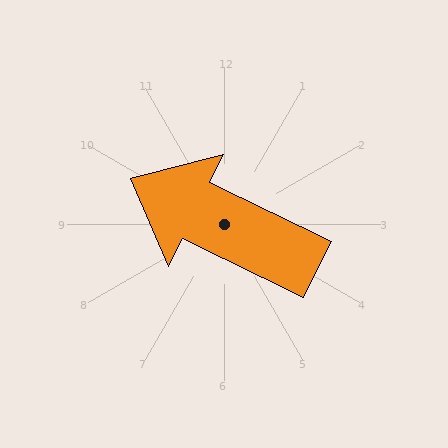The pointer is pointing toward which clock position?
Roughly 10 o'clock.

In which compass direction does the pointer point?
Northwest.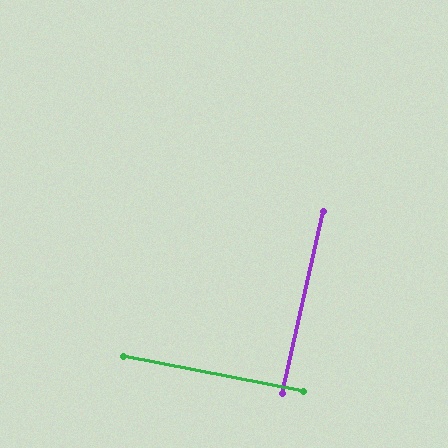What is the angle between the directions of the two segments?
Approximately 88 degrees.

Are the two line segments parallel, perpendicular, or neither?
Perpendicular — they meet at approximately 88°.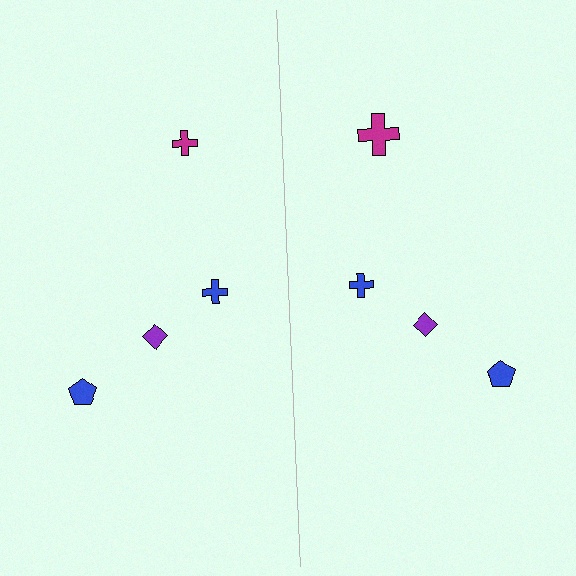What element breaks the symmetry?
The magenta cross on the right side has a different size than its mirror counterpart.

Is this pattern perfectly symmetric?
No, the pattern is not perfectly symmetric. The magenta cross on the right side has a different size than its mirror counterpart.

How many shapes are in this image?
There are 8 shapes in this image.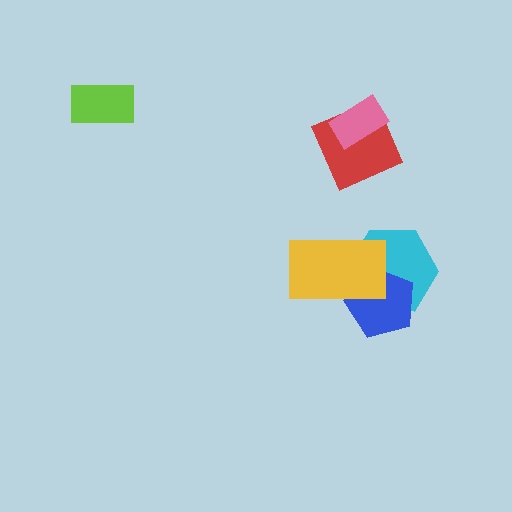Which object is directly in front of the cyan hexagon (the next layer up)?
The blue pentagon is directly in front of the cyan hexagon.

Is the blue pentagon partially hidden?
Yes, it is partially covered by another shape.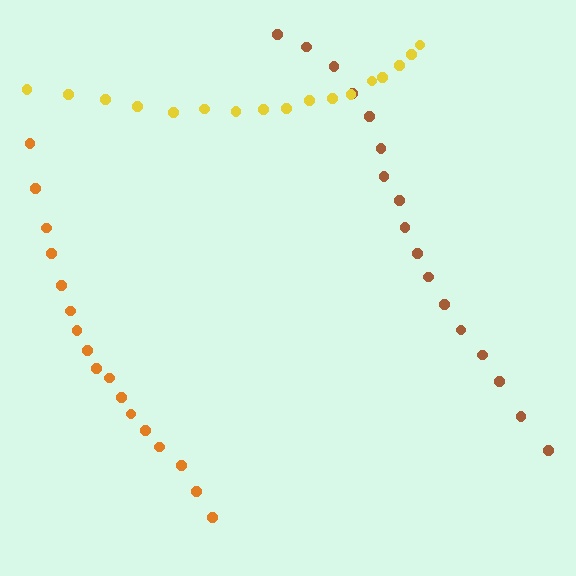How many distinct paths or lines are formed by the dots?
There are 3 distinct paths.